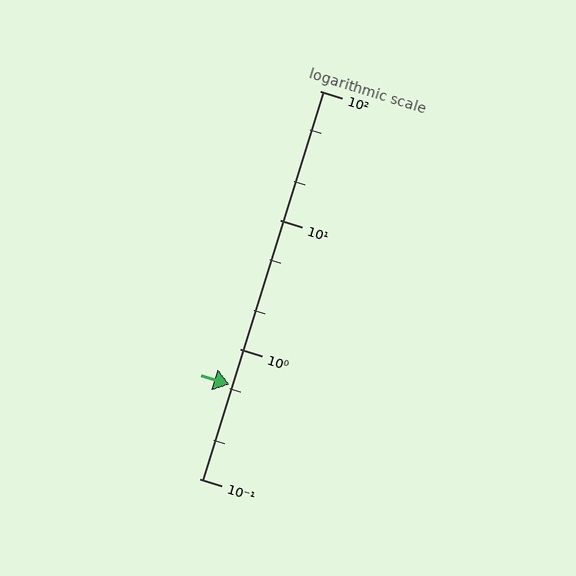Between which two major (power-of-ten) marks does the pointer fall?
The pointer is between 0.1 and 1.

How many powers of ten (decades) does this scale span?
The scale spans 3 decades, from 0.1 to 100.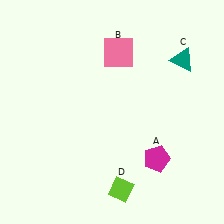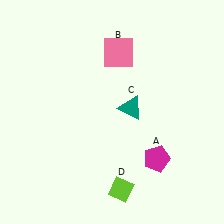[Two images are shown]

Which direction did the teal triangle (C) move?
The teal triangle (C) moved left.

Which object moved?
The teal triangle (C) moved left.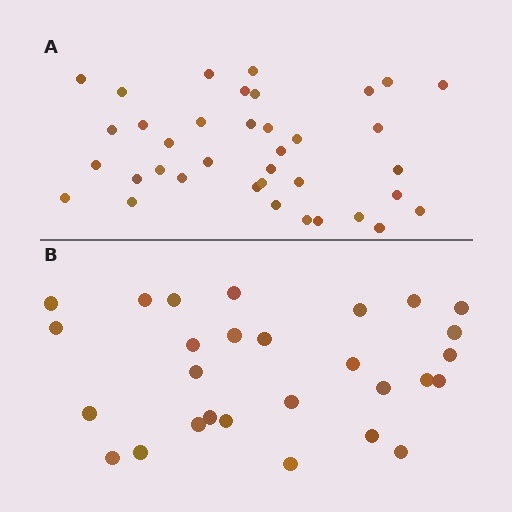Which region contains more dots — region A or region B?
Region A (the top region) has more dots.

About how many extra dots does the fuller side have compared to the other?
Region A has roughly 8 or so more dots than region B.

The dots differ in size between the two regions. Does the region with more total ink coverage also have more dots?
No. Region B has more total ink coverage because its dots are larger, but region A actually contains more individual dots. Total area can be misleading — the number of items is what matters here.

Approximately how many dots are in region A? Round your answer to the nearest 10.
About 40 dots. (The exact count is 37, which rounds to 40.)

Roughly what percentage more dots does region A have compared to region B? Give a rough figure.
About 30% more.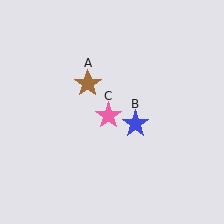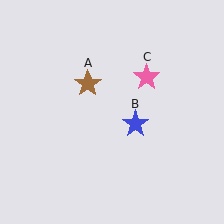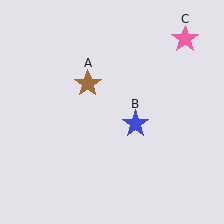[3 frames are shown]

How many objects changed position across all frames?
1 object changed position: pink star (object C).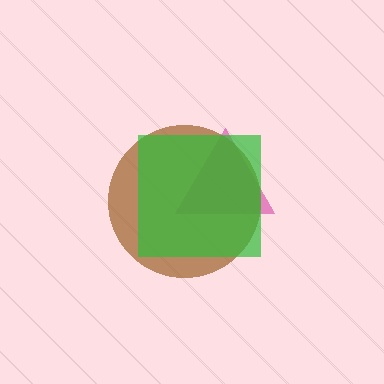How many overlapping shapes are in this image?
There are 3 overlapping shapes in the image.